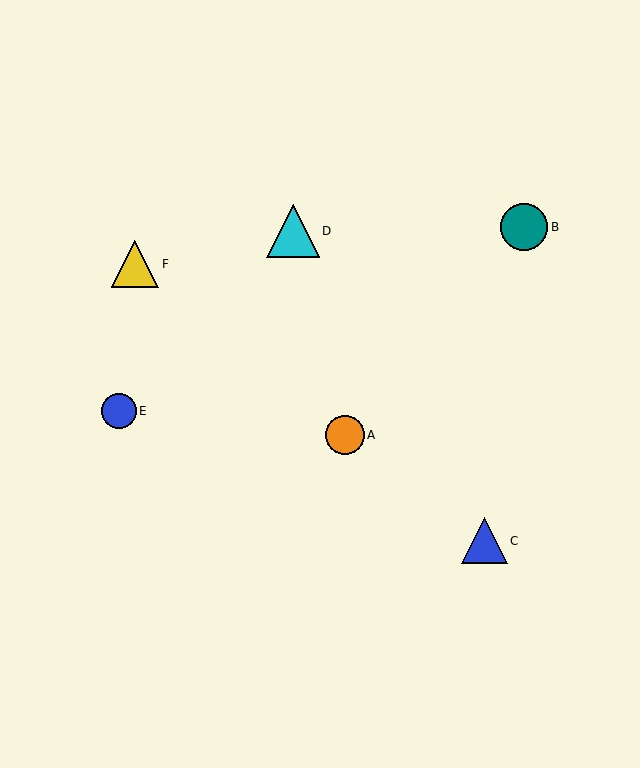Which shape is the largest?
The cyan triangle (labeled D) is the largest.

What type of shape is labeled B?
Shape B is a teal circle.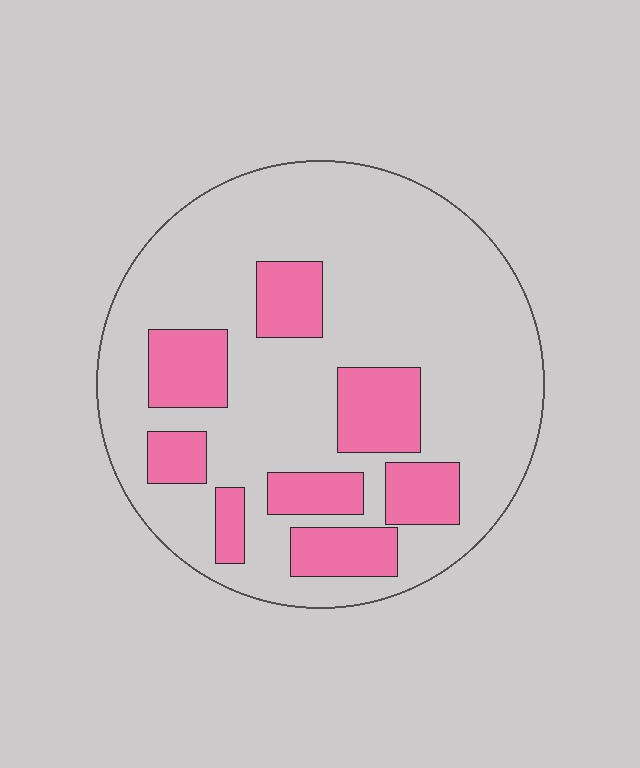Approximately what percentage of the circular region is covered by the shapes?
Approximately 25%.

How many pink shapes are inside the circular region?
8.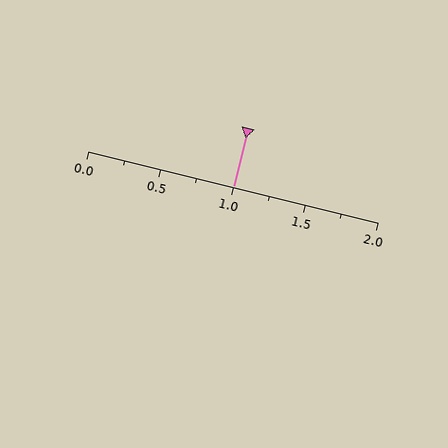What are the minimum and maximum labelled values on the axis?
The axis runs from 0.0 to 2.0.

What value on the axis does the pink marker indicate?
The marker indicates approximately 1.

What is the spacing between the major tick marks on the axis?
The major ticks are spaced 0.5 apart.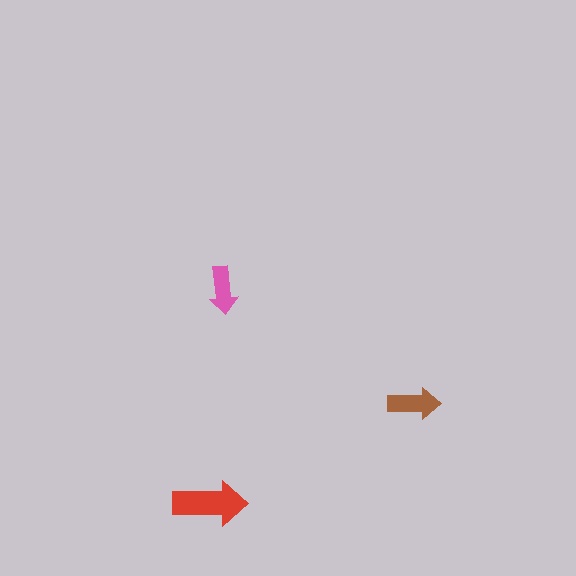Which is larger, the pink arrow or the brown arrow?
The brown one.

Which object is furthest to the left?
The red arrow is leftmost.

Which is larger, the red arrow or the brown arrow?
The red one.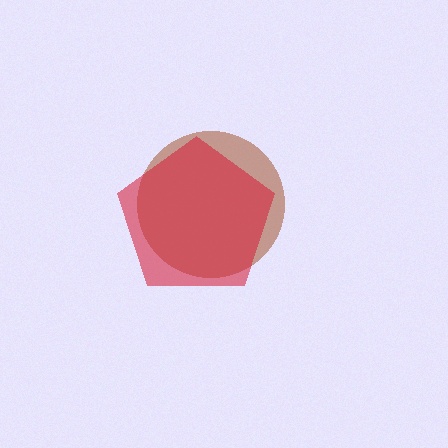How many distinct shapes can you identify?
There are 2 distinct shapes: a brown circle, a red pentagon.